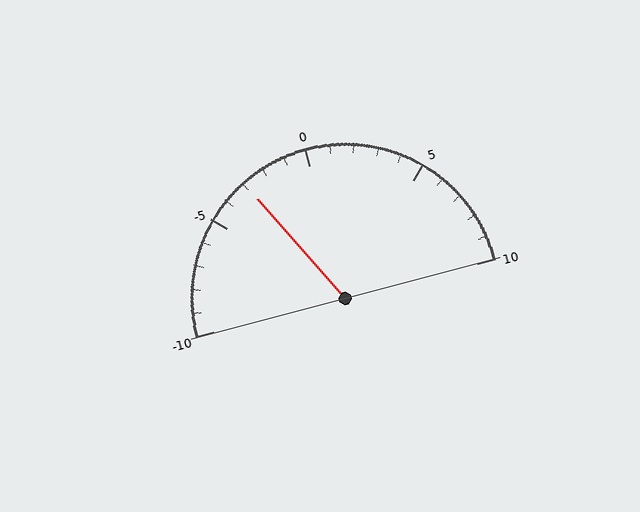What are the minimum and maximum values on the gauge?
The gauge ranges from -10 to 10.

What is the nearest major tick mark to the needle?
The nearest major tick mark is -5.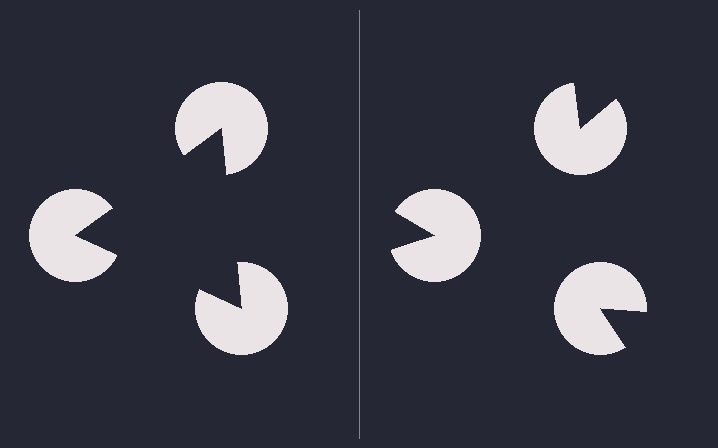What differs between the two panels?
The pac-man discs are positioned identically on both sides; only the wedge orientations differ. On the left they align to a triangle; on the right they are misaligned.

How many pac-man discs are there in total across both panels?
6 — 3 on each side.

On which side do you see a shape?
An illusory triangle appears on the left side. On the right side the wedge cuts are rotated, so no coherent shape forms.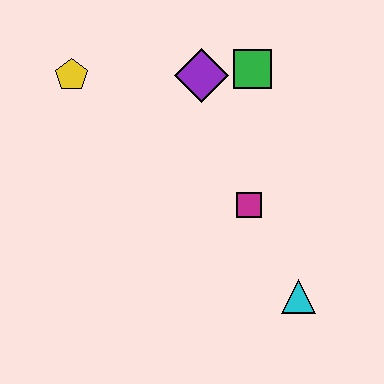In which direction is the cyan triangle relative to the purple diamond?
The cyan triangle is below the purple diamond.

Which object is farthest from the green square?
The cyan triangle is farthest from the green square.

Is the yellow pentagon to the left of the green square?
Yes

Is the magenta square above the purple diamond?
No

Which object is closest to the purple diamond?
The green square is closest to the purple diamond.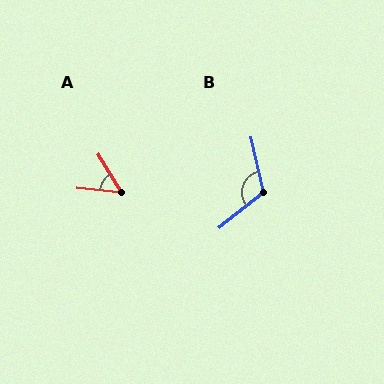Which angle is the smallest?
A, at approximately 52 degrees.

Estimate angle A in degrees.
Approximately 52 degrees.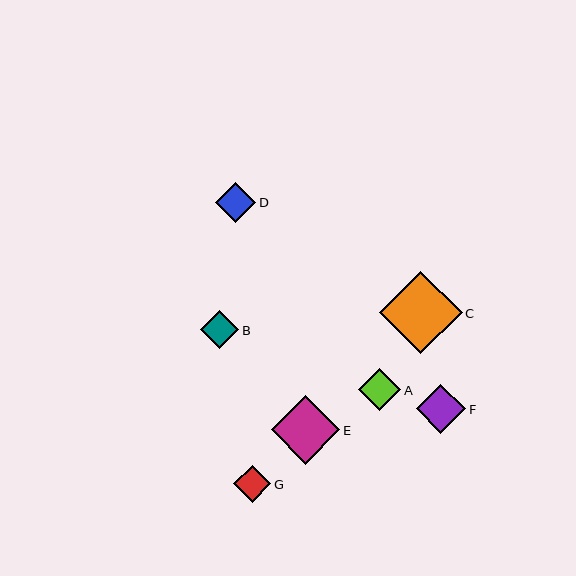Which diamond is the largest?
Diamond C is the largest with a size of approximately 82 pixels.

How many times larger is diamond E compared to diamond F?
Diamond E is approximately 1.4 times the size of diamond F.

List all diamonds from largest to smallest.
From largest to smallest: C, E, F, A, D, B, G.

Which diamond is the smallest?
Diamond G is the smallest with a size of approximately 37 pixels.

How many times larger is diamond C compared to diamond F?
Diamond C is approximately 1.7 times the size of diamond F.